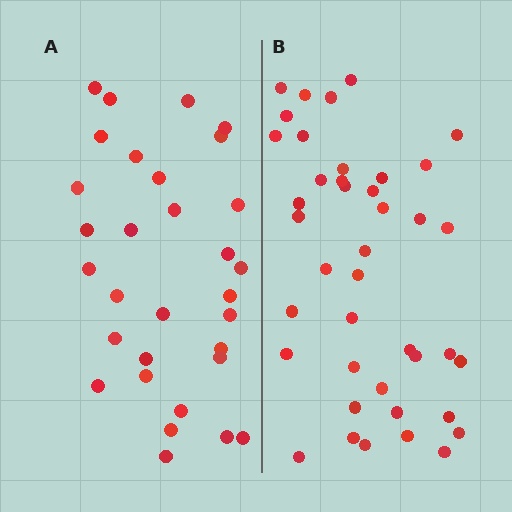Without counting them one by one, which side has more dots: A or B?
Region B (the right region) has more dots.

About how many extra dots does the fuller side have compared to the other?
Region B has roughly 10 or so more dots than region A.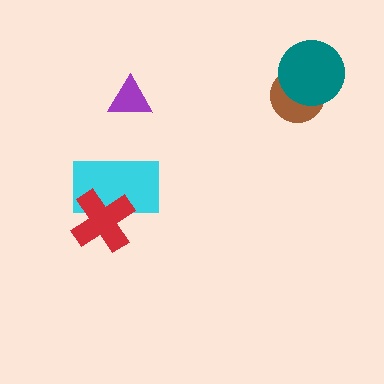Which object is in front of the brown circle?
The teal circle is in front of the brown circle.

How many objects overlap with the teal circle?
1 object overlaps with the teal circle.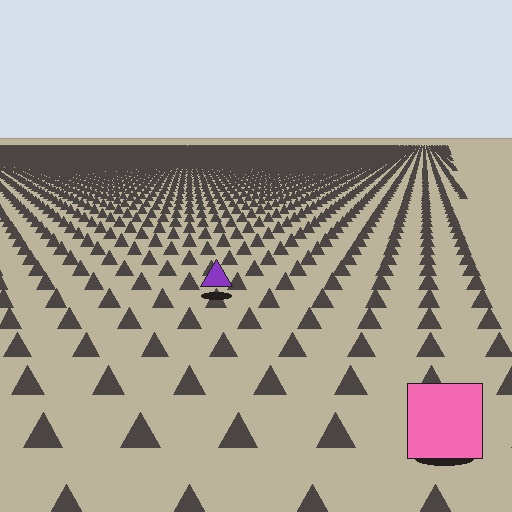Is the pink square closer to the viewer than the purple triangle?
Yes. The pink square is closer — you can tell from the texture gradient: the ground texture is coarser near it.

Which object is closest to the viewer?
The pink square is closest. The texture marks near it are larger and more spread out.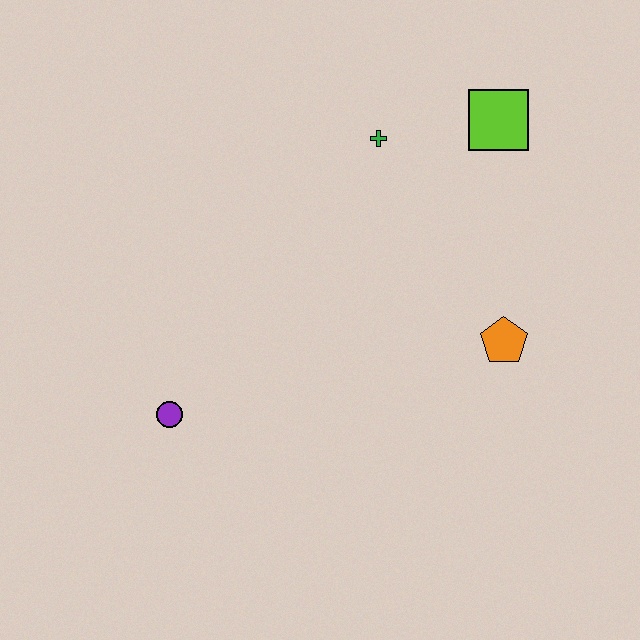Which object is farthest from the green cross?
The purple circle is farthest from the green cross.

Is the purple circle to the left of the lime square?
Yes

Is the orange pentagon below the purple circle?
No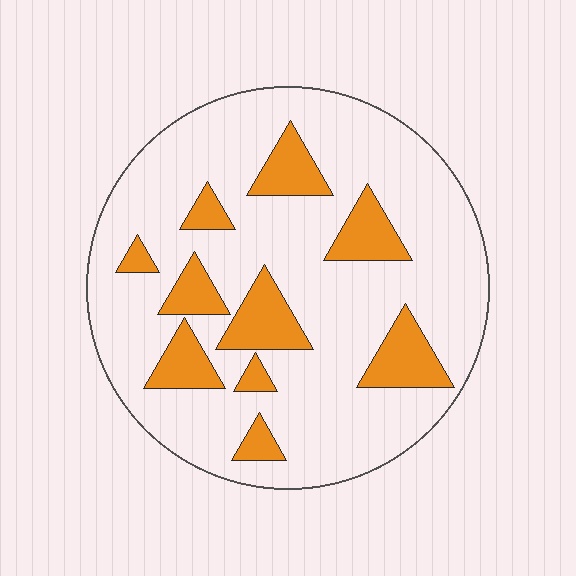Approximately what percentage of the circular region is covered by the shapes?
Approximately 20%.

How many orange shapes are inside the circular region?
10.